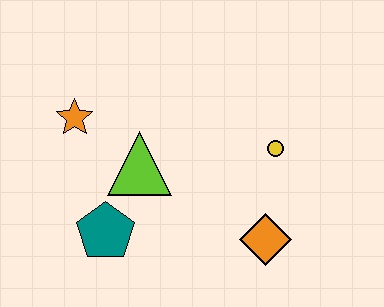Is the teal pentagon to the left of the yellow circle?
Yes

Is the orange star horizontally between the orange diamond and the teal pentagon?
No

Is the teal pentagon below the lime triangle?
Yes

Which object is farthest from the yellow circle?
The orange star is farthest from the yellow circle.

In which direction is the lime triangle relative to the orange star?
The lime triangle is to the right of the orange star.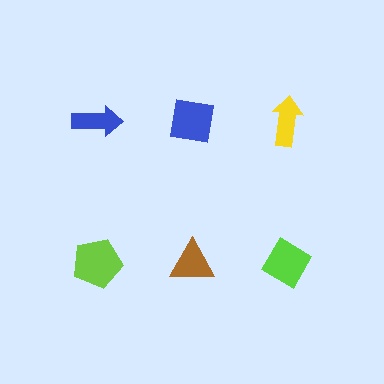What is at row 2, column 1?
A lime pentagon.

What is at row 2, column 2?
A brown triangle.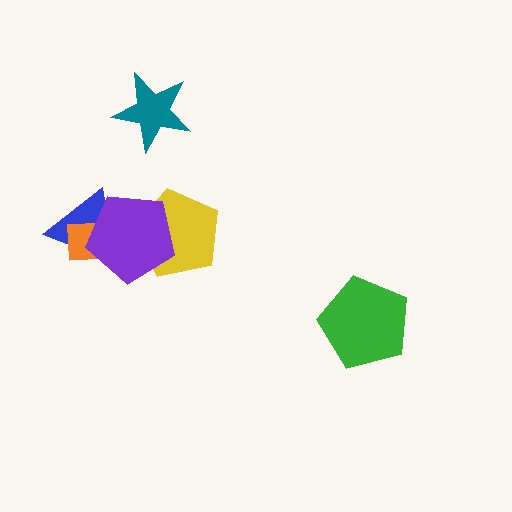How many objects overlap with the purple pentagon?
3 objects overlap with the purple pentagon.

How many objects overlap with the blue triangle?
2 objects overlap with the blue triangle.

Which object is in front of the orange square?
The purple pentagon is in front of the orange square.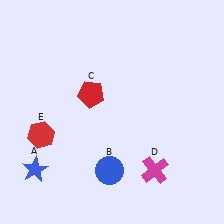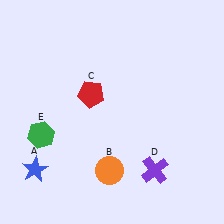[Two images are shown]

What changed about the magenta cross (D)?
In Image 1, D is magenta. In Image 2, it changed to purple.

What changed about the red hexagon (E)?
In Image 1, E is red. In Image 2, it changed to green.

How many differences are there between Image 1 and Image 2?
There are 3 differences between the two images.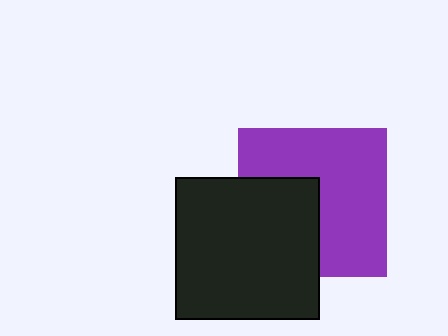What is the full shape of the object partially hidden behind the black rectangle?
The partially hidden object is a purple square.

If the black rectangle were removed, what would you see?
You would see the complete purple square.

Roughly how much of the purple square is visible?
About half of it is visible (roughly 64%).